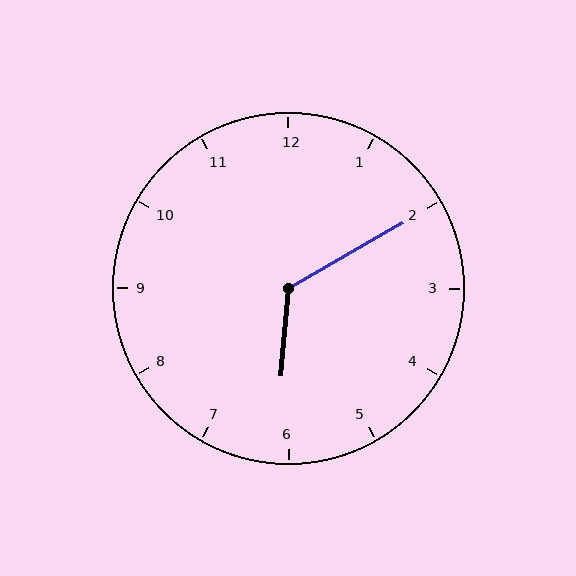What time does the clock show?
6:10.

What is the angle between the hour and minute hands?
Approximately 125 degrees.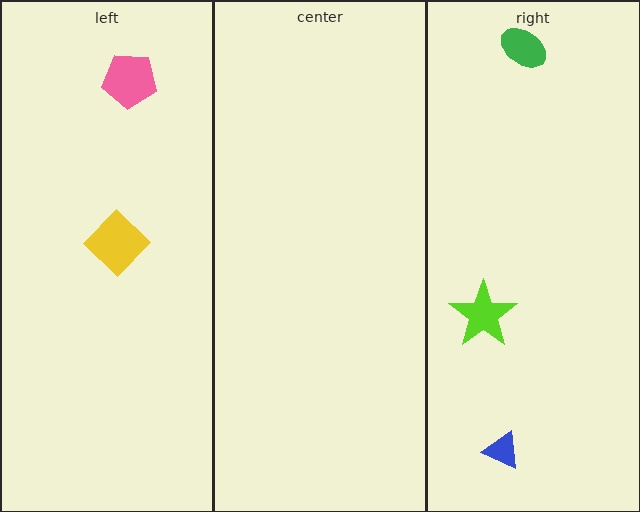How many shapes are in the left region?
2.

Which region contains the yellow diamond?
The left region.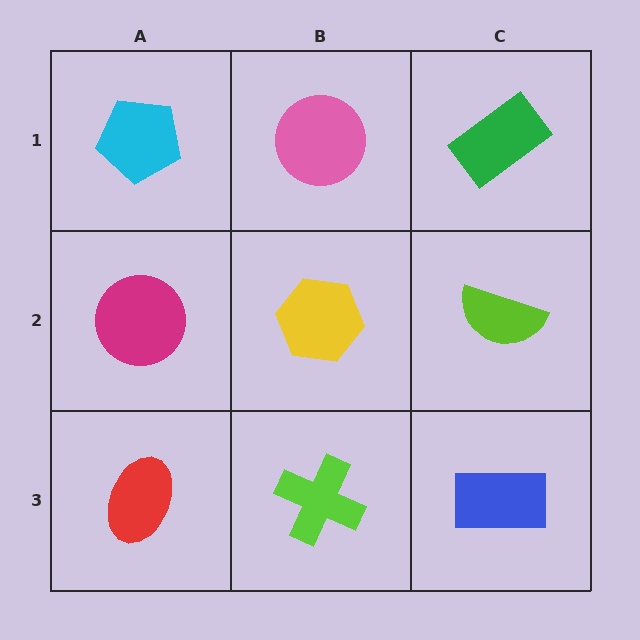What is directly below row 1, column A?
A magenta circle.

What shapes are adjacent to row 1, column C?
A lime semicircle (row 2, column C), a pink circle (row 1, column B).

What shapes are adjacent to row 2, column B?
A pink circle (row 1, column B), a lime cross (row 3, column B), a magenta circle (row 2, column A), a lime semicircle (row 2, column C).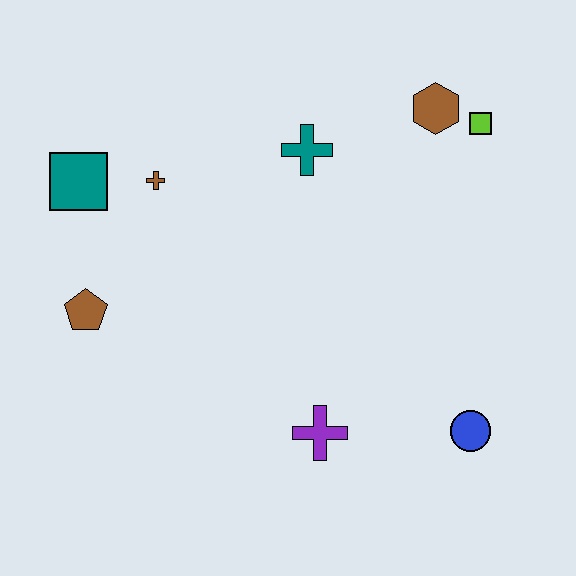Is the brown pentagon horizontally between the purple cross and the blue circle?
No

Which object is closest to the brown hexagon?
The lime square is closest to the brown hexagon.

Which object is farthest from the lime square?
The brown pentagon is farthest from the lime square.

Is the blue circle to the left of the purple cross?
No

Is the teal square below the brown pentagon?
No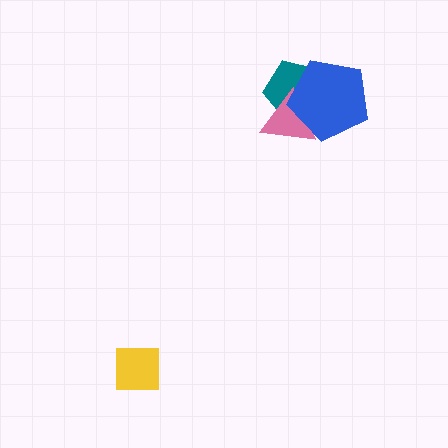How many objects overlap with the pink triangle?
2 objects overlap with the pink triangle.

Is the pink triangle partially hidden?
Yes, it is partially covered by another shape.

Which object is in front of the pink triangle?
The blue pentagon is in front of the pink triangle.